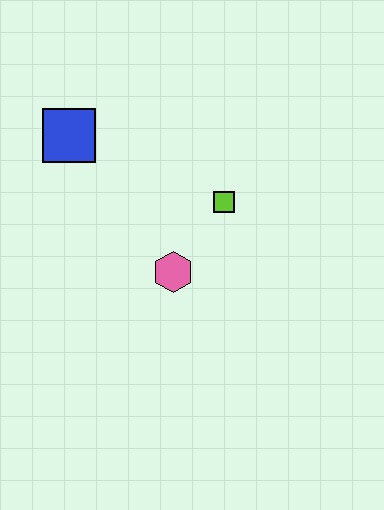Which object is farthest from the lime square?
The blue square is farthest from the lime square.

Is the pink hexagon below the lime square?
Yes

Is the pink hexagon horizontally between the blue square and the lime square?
Yes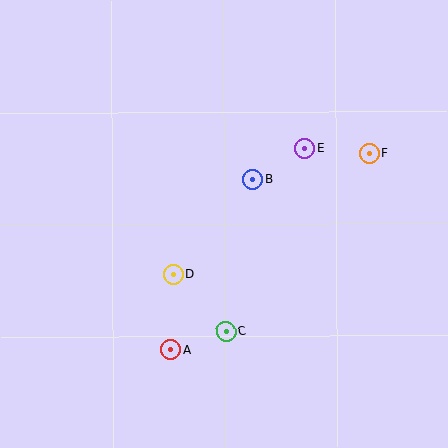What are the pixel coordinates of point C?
Point C is at (226, 331).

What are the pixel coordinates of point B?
Point B is at (253, 179).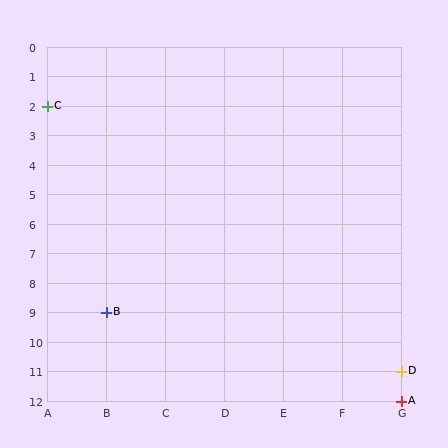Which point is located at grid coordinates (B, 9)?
Point B is at (B, 9).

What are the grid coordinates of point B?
Point B is at grid coordinates (B, 9).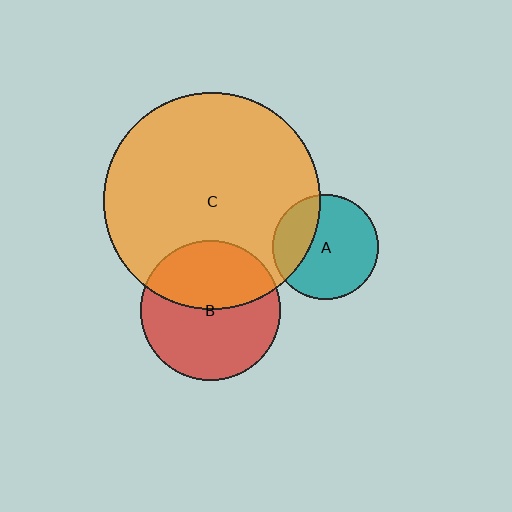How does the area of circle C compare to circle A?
Approximately 4.3 times.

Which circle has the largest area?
Circle C (orange).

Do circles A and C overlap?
Yes.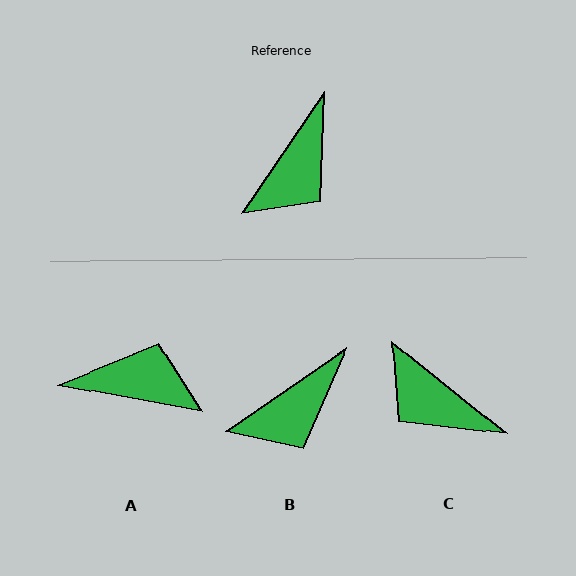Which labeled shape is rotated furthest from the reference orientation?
A, about 114 degrees away.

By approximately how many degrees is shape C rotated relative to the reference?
Approximately 95 degrees clockwise.